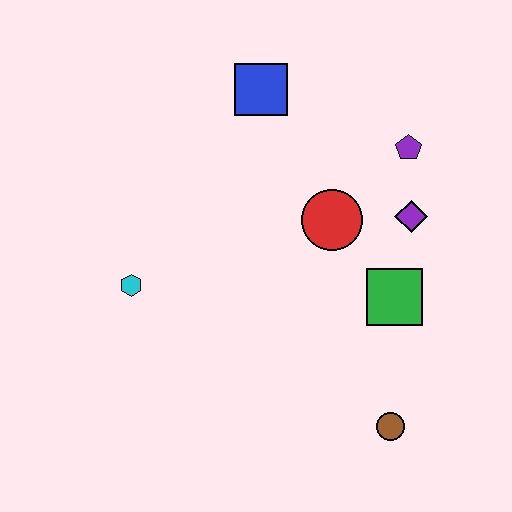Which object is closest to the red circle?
The purple diamond is closest to the red circle.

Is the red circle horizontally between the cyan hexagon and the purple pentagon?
Yes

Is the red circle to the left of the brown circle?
Yes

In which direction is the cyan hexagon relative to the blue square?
The cyan hexagon is below the blue square.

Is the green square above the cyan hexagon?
No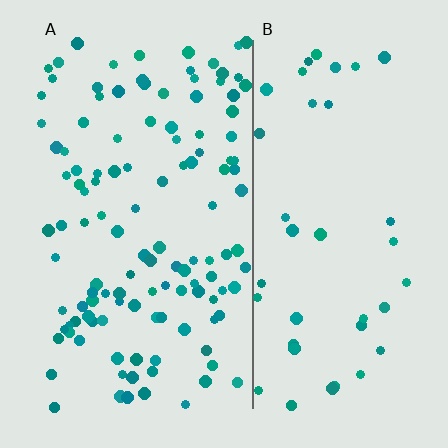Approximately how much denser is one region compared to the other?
Approximately 2.8× — region A over region B.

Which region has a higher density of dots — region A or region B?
A (the left).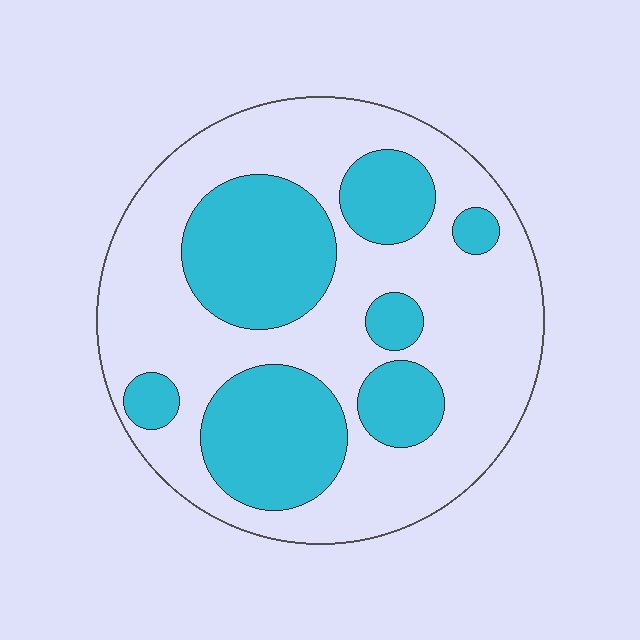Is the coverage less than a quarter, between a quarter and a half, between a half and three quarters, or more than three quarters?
Between a quarter and a half.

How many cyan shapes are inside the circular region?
7.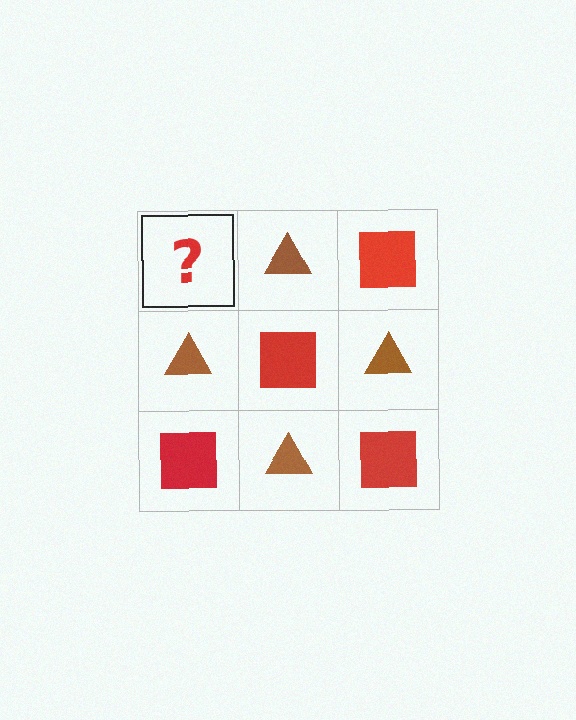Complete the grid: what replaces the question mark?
The question mark should be replaced with a red square.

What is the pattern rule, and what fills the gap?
The rule is that it alternates red square and brown triangle in a checkerboard pattern. The gap should be filled with a red square.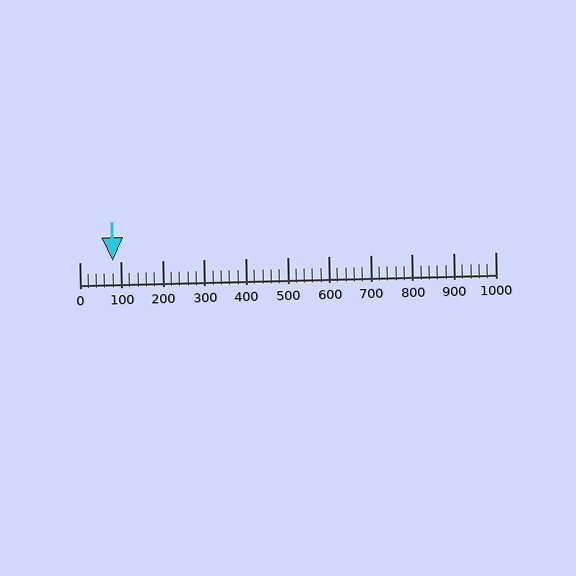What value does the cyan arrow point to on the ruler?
The cyan arrow points to approximately 80.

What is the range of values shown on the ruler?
The ruler shows values from 0 to 1000.